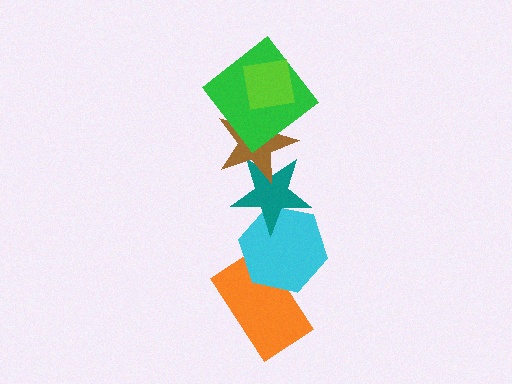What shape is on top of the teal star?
The brown star is on top of the teal star.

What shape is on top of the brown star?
The green diamond is on top of the brown star.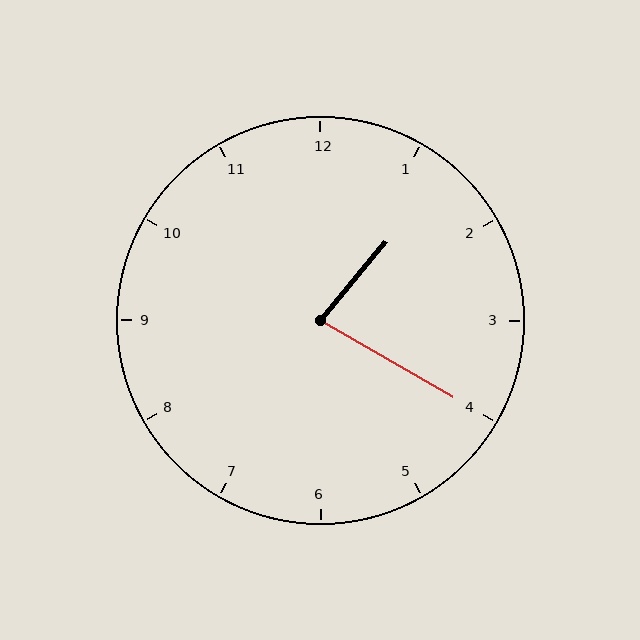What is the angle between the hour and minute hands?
Approximately 80 degrees.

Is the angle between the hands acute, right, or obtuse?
It is acute.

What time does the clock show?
1:20.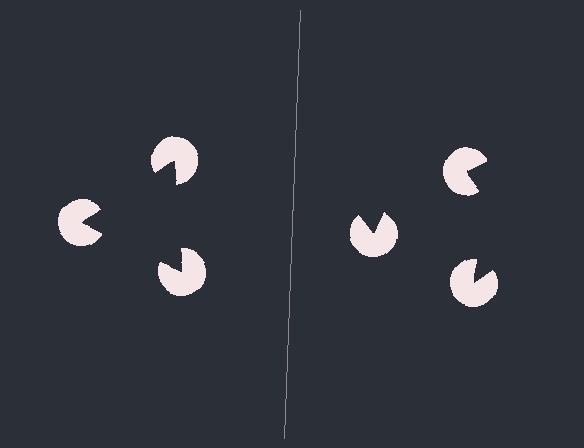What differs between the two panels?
The pac-man discs are positioned identically on both sides; only the wedge orientations differ. On the left they align to a triangle; on the right they are misaligned.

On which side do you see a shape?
An illusory triangle appears on the left side. On the right side the wedge cuts are rotated, so no coherent shape forms.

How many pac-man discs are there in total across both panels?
6 — 3 on each side.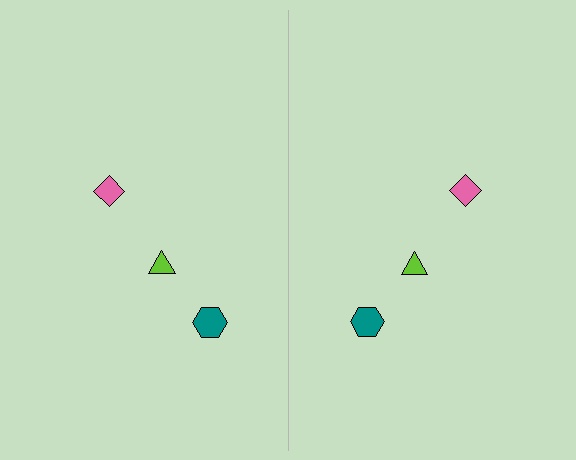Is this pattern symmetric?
Yes, this pattern has bilateral (reflection) symmetry.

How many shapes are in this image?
There are 6 shapes in this image.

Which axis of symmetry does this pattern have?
The pattern has a vertical axis of symmetry running through the center of the image.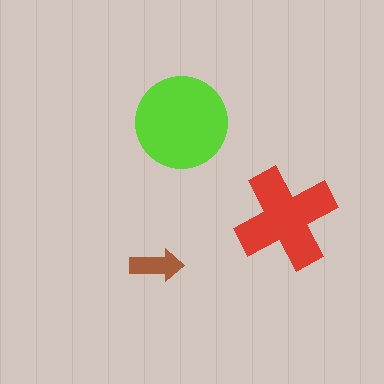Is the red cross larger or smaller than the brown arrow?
Larger.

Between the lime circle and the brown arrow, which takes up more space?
The lime circle.